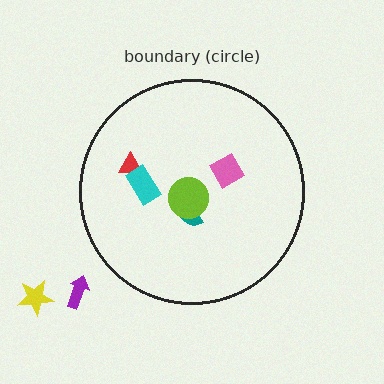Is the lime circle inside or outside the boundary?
Inside.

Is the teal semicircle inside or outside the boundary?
Inside.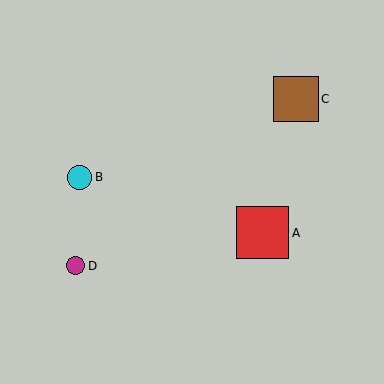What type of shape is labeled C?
Shape C is a brown square.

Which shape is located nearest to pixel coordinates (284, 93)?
The brown square (labeled C) at (296, 99) is nearest to that location.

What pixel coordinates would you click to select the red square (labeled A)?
Click at (263, 233) to select the red square A.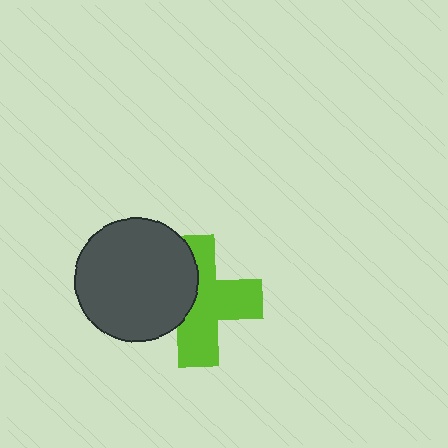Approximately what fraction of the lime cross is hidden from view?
Roughly 38% of the lime cross is hidden behind the dark gray circle.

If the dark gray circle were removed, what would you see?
You would see the complete lime cross.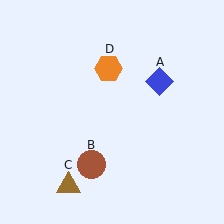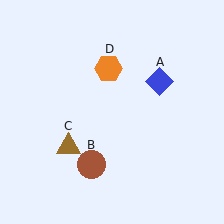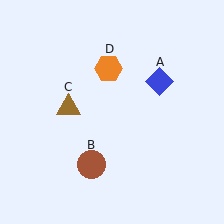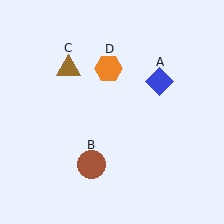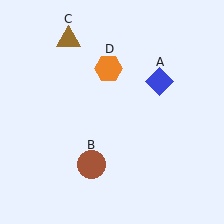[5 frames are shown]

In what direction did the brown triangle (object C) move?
The brown triangle (object C) moved up.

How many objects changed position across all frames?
1 object changed position: brown triangle (object C).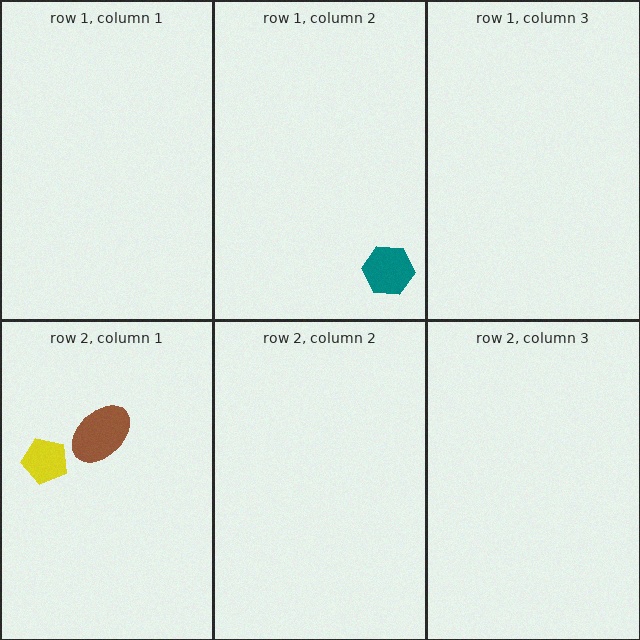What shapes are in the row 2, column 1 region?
The brown ellipse, the yellow pentagon.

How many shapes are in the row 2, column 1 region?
2.